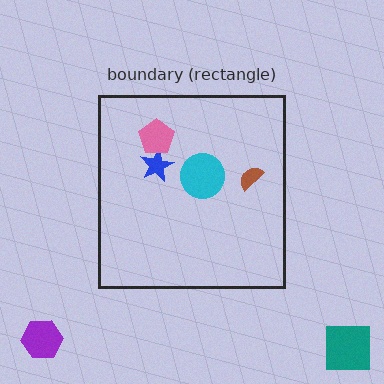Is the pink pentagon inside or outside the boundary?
Inside.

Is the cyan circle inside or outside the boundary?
Inside.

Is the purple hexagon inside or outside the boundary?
Outside.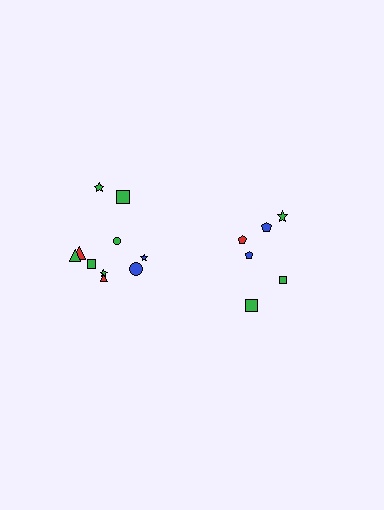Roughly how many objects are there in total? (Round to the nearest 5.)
Roughly 15 objects in total.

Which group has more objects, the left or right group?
The left group.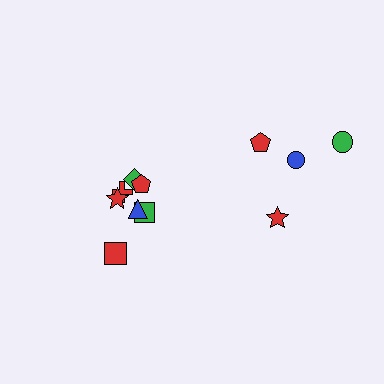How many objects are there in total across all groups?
There are 11 objects.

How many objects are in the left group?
There are 7 objects.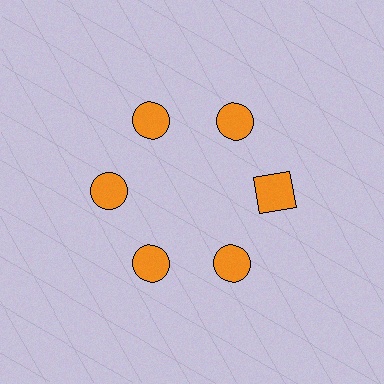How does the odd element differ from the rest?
It has a different shape: square instead of circle.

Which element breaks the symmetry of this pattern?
The orange square at roughly the 3 o'clock position breaks the symmetry. All other shapes are orange circles.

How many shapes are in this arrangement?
There are 6 shapes arranged in a ring pattern.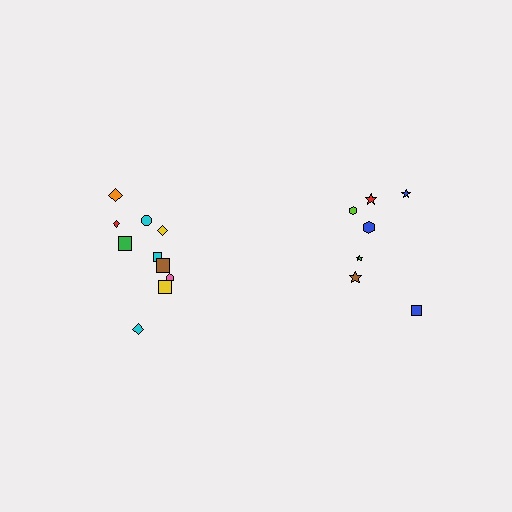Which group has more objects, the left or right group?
The left group.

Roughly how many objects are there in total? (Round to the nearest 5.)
Roughly 15 objects in total.